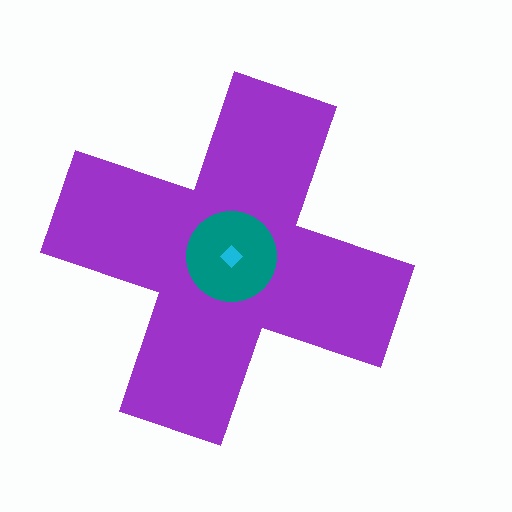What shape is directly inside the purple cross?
The teal circle.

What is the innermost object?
The cyan diamond.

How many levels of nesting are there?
3.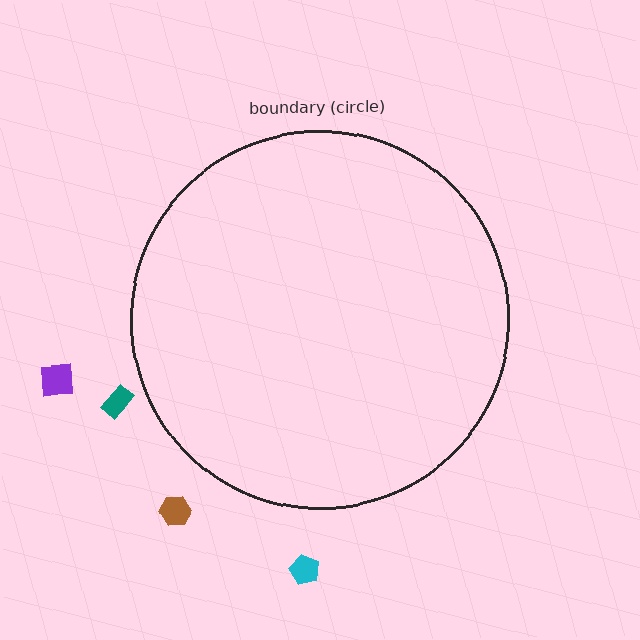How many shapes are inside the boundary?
0 inside, 4 outside.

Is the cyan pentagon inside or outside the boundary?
Outside.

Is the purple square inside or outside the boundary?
Outside.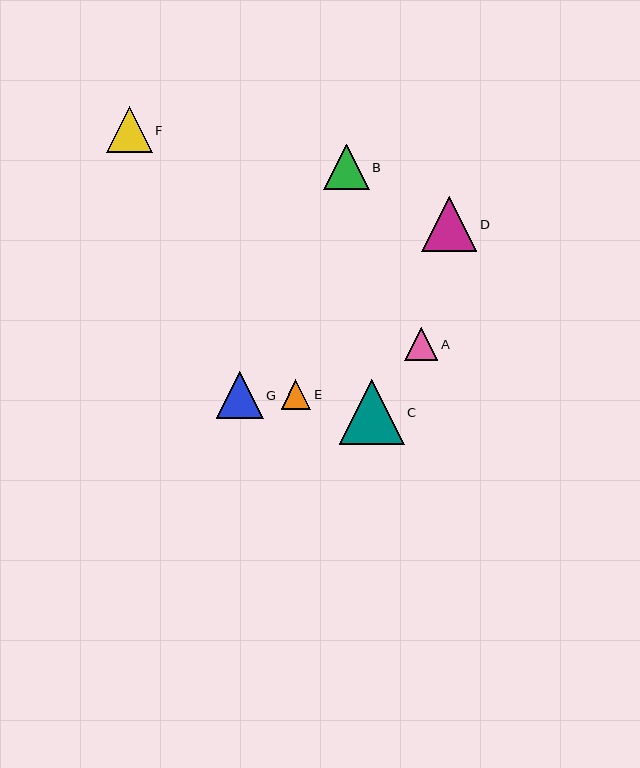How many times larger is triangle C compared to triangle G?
Triangle C is approximately 1.4 times the size of triangle G.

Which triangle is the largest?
Triangle C is the largest with a size of approximately 65 pixels.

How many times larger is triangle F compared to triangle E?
Triangle F is approximately 1.6 times the size of triangle E.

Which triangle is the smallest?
Triangle E is the smallest with a size of approximately 30 pixels.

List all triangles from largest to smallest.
From largest to smallest: C, D, G, F, B, A, E.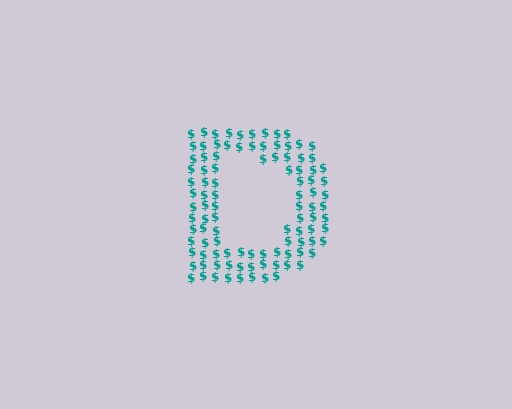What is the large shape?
The large shape is the letter D.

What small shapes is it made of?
It is made of small dollar signs.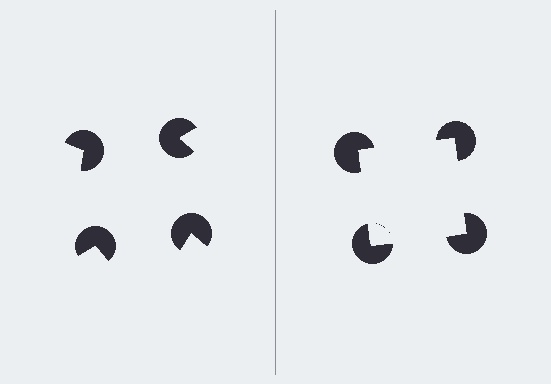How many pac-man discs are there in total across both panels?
8 — 4 on each side.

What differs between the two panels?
The pac-man discs are positioned identically on both sides; only the wedge orientations differ. On the right they align to a square; on the left they are misaligned.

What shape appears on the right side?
An illusory square.